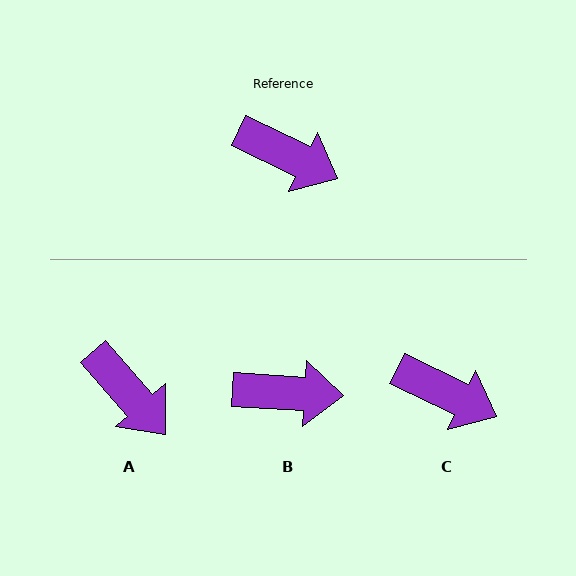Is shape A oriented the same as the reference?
No, it is off by about 23 degrees.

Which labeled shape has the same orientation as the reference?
C.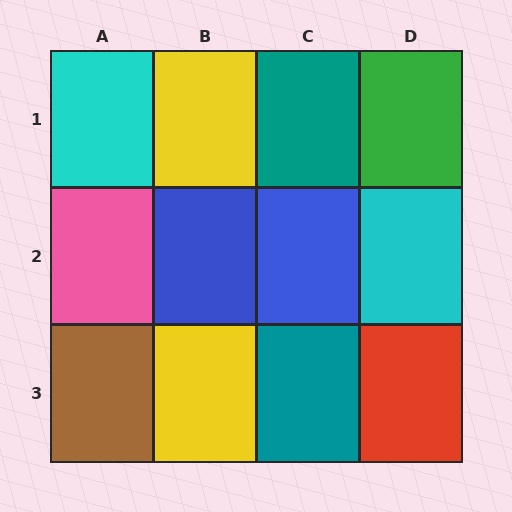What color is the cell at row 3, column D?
Red.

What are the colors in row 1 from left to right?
Cyan, yellow, teal, green.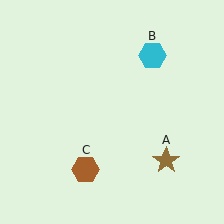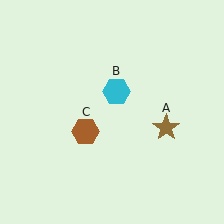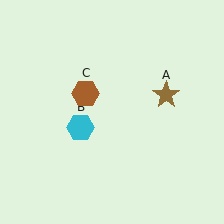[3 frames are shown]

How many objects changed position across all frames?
3 objects changed position: brown star (object A), cyan hexagon (object B), brown hexagon (object C).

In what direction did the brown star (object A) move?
The brown star (object A) moved up.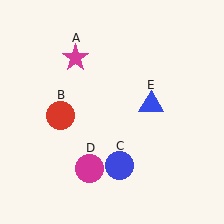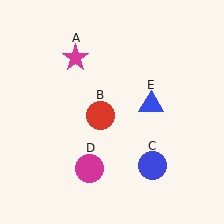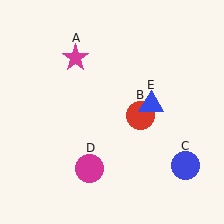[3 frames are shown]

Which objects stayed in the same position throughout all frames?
Magenta star (object A) and magenta circle (object D) and blue triangle (object E) remained stationary.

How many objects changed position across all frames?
2 objects changed position: red circle (object B), blue circle (object C).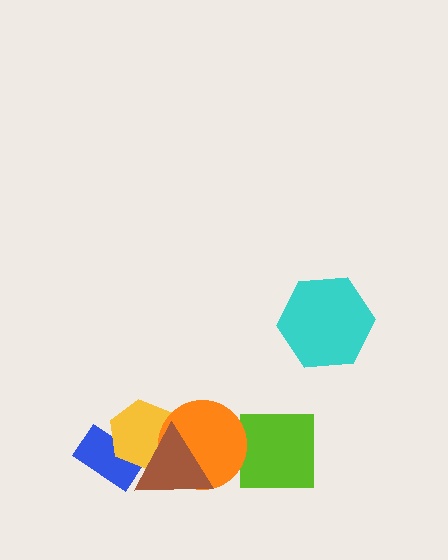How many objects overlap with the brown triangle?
3 objects overlap with the brown triangle.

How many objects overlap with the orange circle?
2 objects overlap with the orange circle.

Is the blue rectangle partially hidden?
Yes, it is partially covered by another shape.